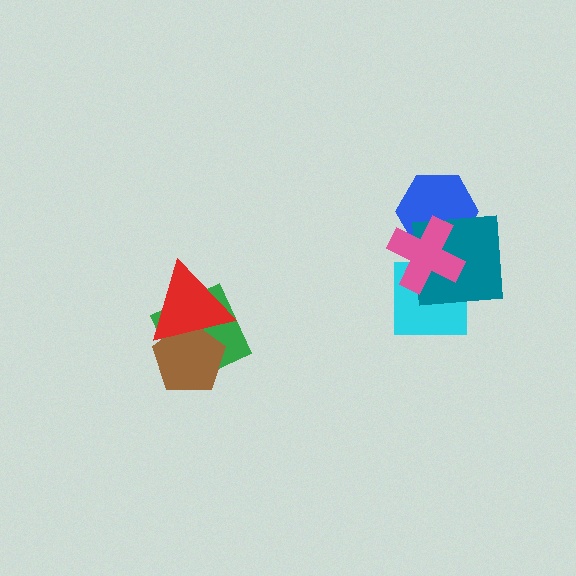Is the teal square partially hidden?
Yes, it is partially covered by another shape.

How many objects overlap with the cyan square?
2 objects overlap with the cyan square.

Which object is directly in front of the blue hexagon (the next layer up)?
The teal square is directly in front of the blue hexagon.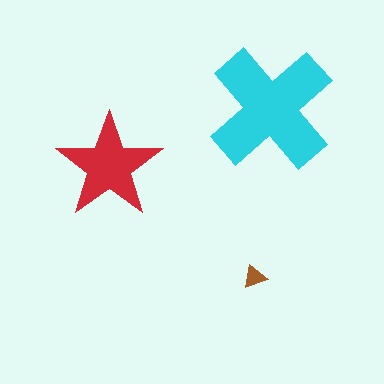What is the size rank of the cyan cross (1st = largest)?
1st.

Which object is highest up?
The cyan cross is topmost.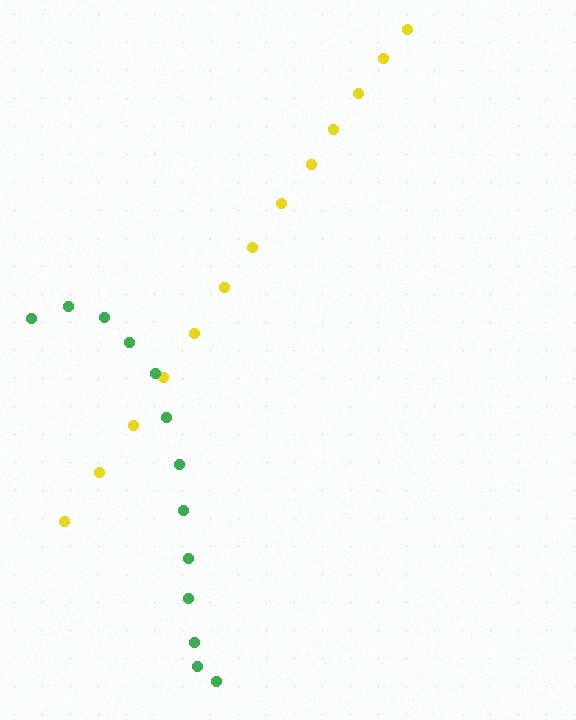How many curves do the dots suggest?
There are 2 distinct paths.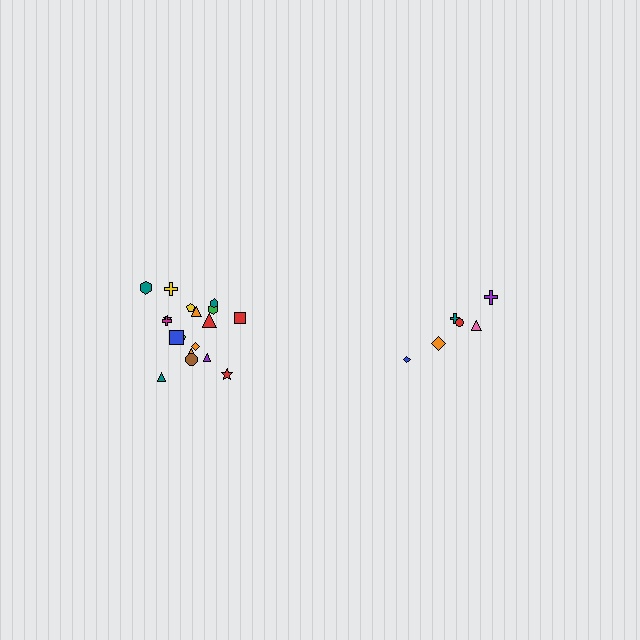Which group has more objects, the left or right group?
The left group.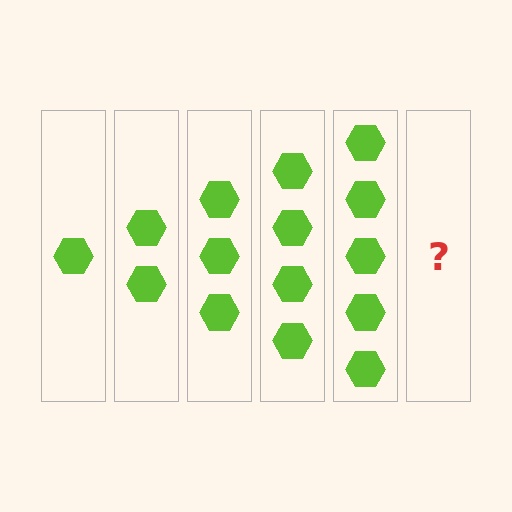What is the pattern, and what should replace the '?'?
The pattern is that each step adds one more hexagon. The '?' should be 6 hexagons.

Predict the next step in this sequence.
The next step is 6 hexagons.